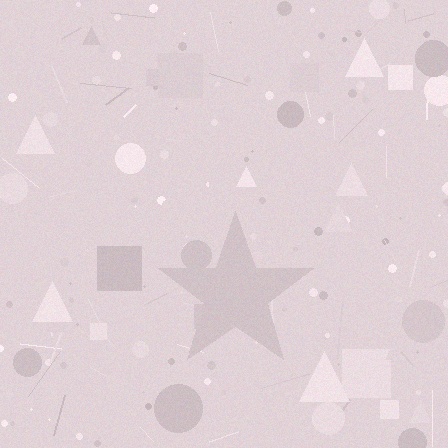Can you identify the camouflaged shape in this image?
The camouflaged shape is a star.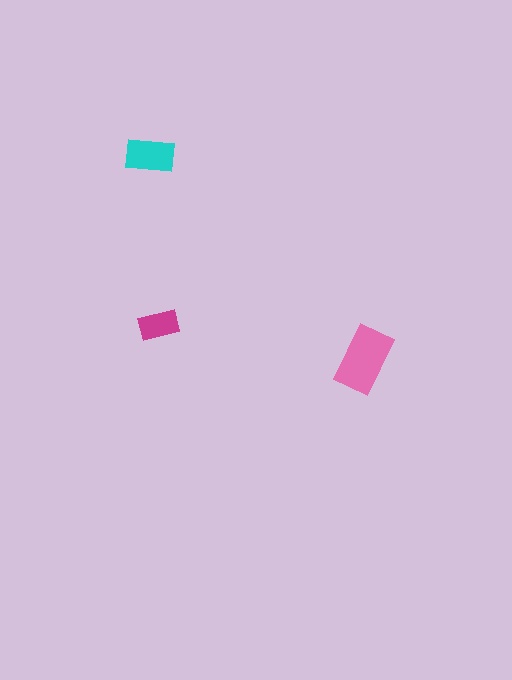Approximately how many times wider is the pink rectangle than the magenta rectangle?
About 1.5 times wider.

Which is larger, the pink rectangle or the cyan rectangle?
The pink one.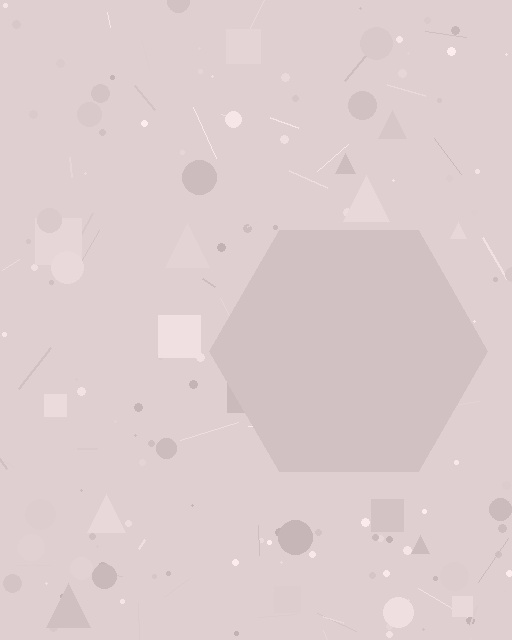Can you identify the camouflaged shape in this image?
The camouflaged shape is a hexagon.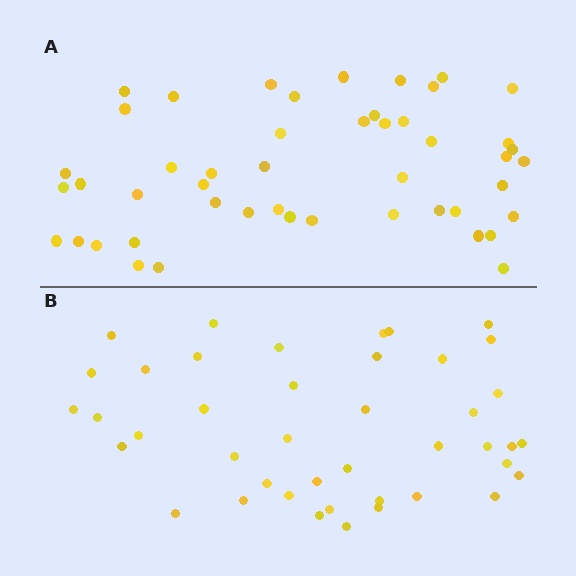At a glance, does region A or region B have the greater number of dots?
Region A (the top region) has more dots.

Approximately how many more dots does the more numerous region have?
Region A has about 6 more dots than region B.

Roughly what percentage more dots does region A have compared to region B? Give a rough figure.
About 15% more.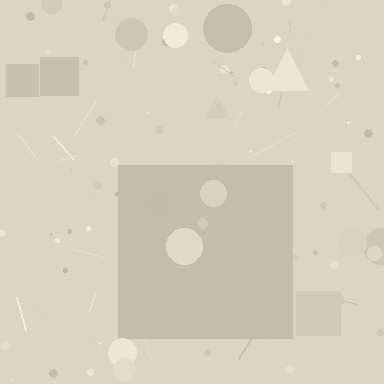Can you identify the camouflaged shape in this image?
The camouflaged shape is a square.